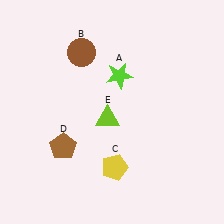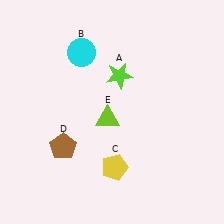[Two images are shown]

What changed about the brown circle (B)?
In Image 1, B is brown. In Image 2, it changed to cyan.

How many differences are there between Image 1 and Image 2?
There is 1 difference between the two images.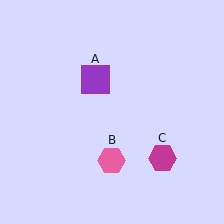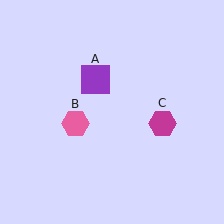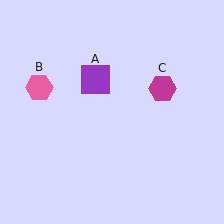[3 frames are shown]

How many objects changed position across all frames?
2 objects changed position: pink hexagon (object B), magenta hexagon (object C).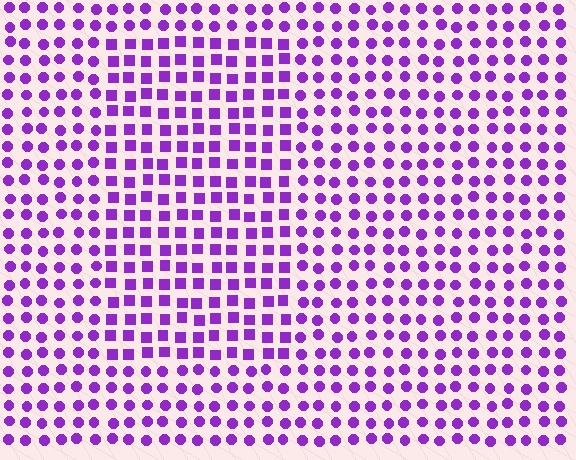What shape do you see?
I see a rectangle.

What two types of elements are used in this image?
The image uses squares inside the rectangle region and circles outside it.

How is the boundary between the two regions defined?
The boundary is defined by a change in element shape: squares inside vs. circles outside. All elements share the same color and spacing.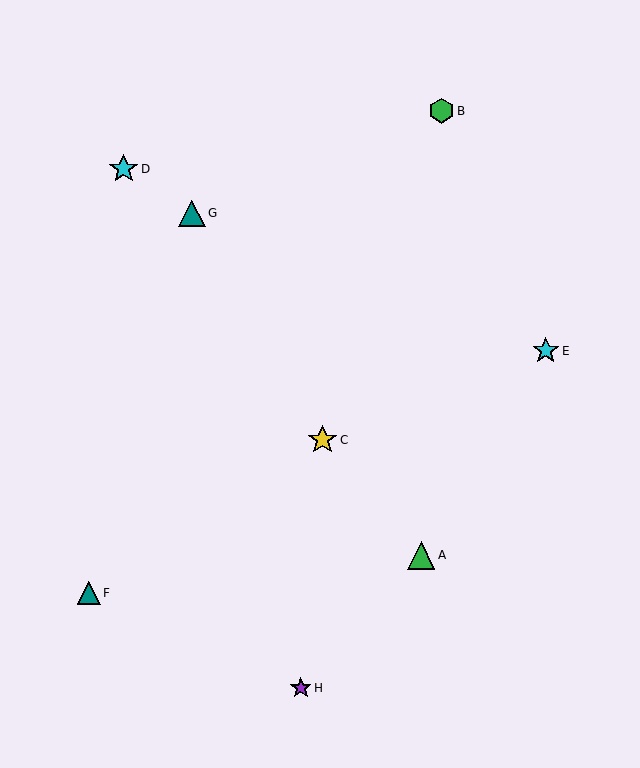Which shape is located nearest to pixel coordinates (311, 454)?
The yellow star (labeled C) at (323, 440) is nearest to that location.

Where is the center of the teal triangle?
The center of the teal triangle is at (192, 213).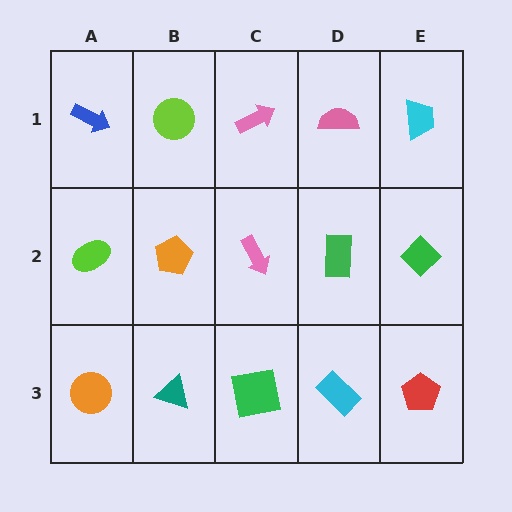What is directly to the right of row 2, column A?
An orange pentagon.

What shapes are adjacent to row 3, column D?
A green rectangle (row 2, column D), a green square (row 3, column C), a red pentagon (row 3, column E).